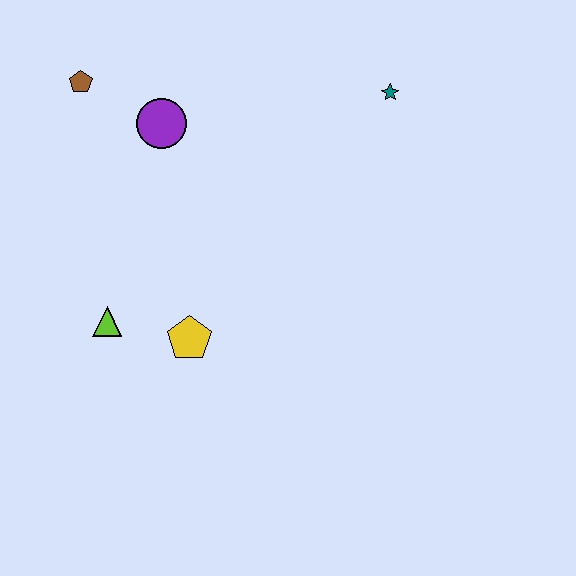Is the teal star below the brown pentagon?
Yes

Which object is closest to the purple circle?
The brown pentagon is closest to the purple circle.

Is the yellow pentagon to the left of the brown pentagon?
No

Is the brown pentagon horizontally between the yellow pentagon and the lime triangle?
No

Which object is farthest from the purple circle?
The teal star is farthest from the purple circle.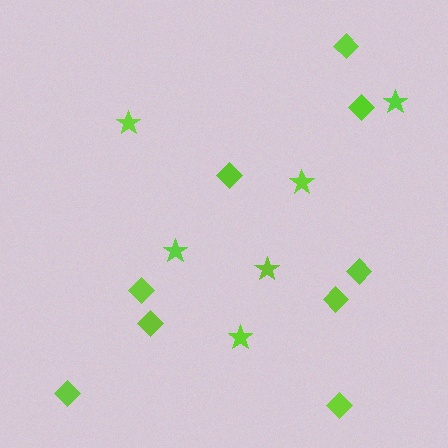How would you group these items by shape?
There are 2 groups: one group of stars (6) and one group of diamonds (9).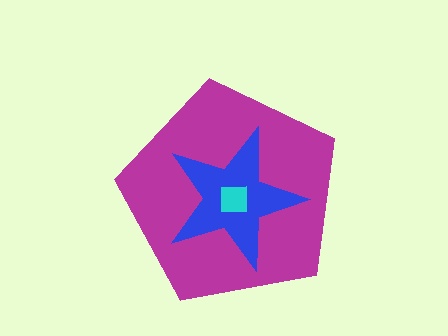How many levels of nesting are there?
3.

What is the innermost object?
The cyan square.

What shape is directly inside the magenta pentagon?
The blue star.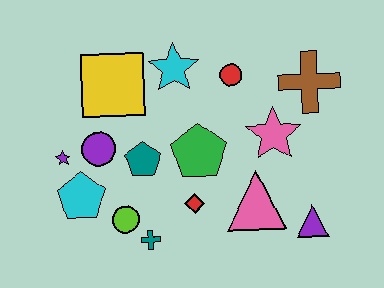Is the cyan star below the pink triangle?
No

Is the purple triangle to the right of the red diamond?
Yes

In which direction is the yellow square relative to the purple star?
The yellow square is above the purple star.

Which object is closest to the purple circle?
The purple star is closest to the purple circle.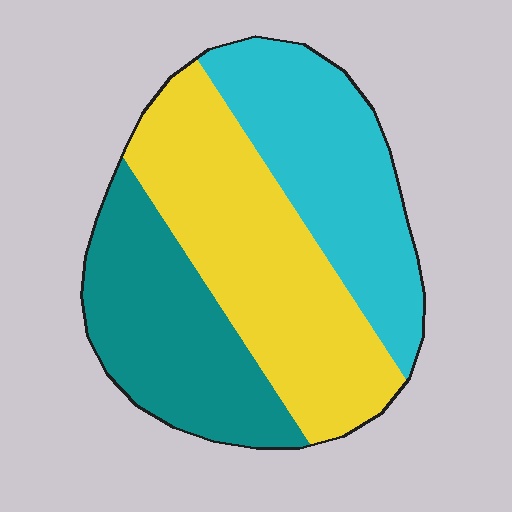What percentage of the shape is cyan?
Cyan takes up between a sixth and a third of the shape.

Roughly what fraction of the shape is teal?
Teal covers around 30% of the shape.